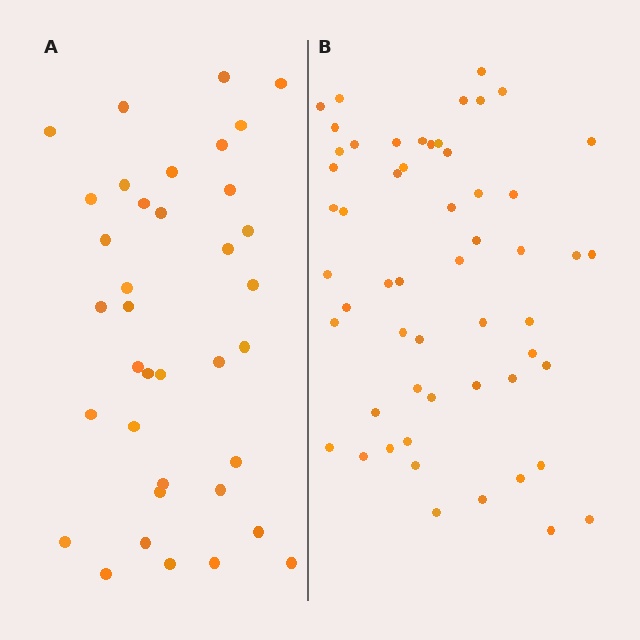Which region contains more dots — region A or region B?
Region B (the right region) has more dots.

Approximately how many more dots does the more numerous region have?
Region B has approximately 20 more dots than region A.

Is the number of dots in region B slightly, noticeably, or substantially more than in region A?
Region B has substantially more. The ratio is roughly 1.5 to 1.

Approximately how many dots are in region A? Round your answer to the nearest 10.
About 40 dots. (The exact count is 37, which rounds to 40.)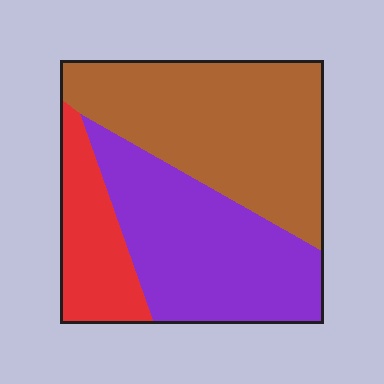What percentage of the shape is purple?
Purple takes up about three eighths (3/8) of the shape.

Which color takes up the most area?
Brown, at roughly 45%.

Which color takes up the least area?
Red, at roughly 20%.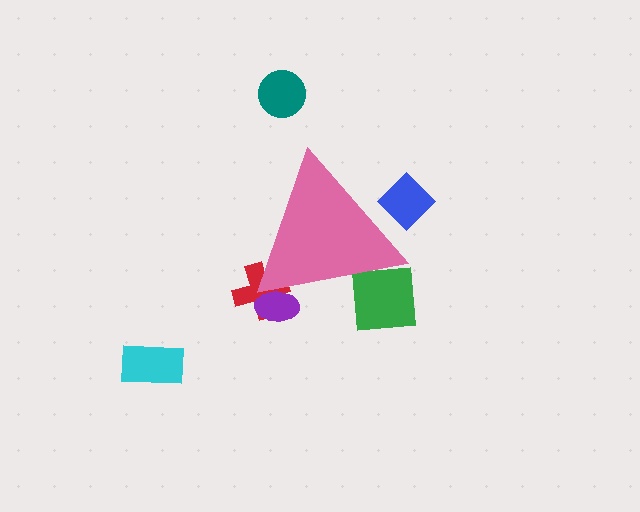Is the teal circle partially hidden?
No, the teal circle is fully visible.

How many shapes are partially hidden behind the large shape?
4 shapes are partially hidden.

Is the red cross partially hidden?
Yes, the red cross is partially hidden behind the pink triangle.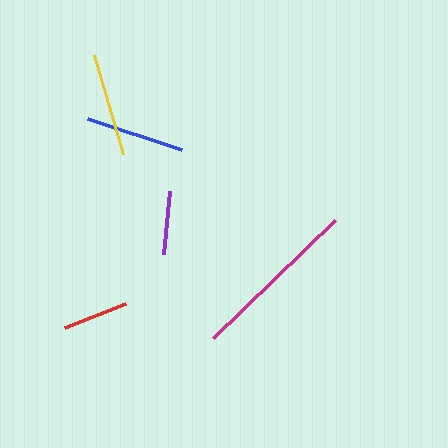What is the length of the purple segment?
The purple segment is approximately 63 pixels long.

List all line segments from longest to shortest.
From longest to shortest: magenta, yellow, blue, red, purple.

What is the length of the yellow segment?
The yellow segment is approximately 103 pixels long.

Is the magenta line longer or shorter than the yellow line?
The magenta line is longer than the yellow line.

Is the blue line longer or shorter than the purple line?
The blue line is longer than the purple line.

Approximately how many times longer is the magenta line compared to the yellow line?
The magenta line is approximately 1.6 times the length of the yellow line.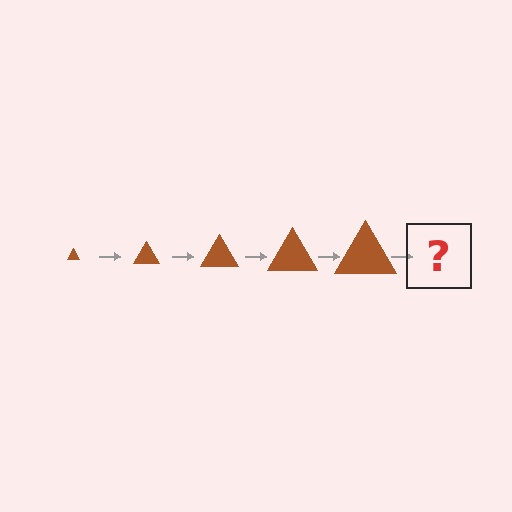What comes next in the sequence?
The next element should be a brown triangle, larger than the previous one.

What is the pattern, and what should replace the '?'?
The pattern is that the triangle gets progressively larger each step. The '?' should be a brown triangle, larger than the previous one.